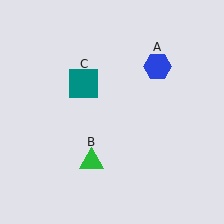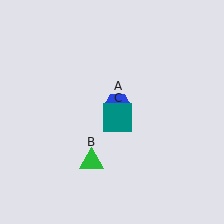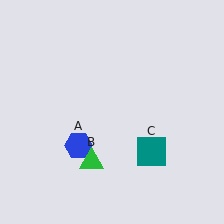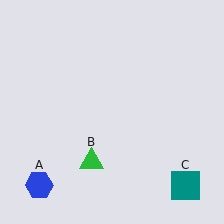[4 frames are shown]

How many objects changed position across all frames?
2 objects changed position: blue hexagon (object A), teal square (object C).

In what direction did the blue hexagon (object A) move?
The blue hexagon (object A) moved down and to the left.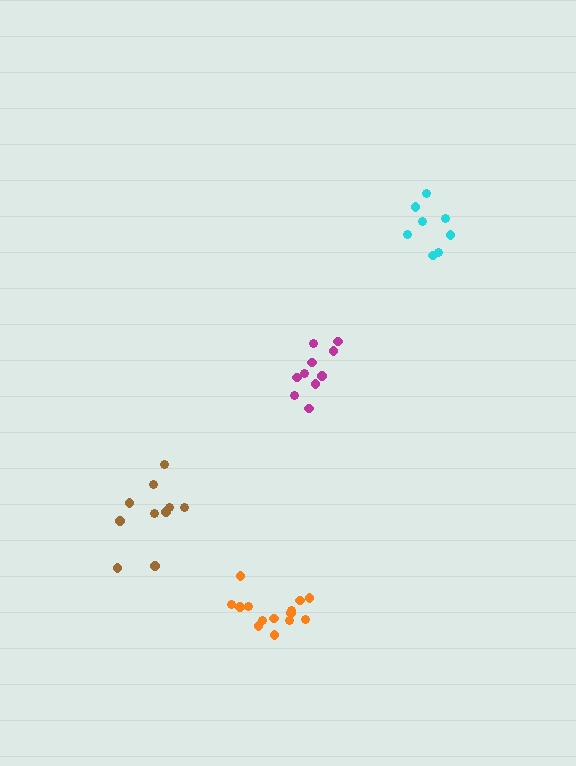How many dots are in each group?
Group 1: 10 dots, Group 2: 14 dots, Group 3: 8 dots, Group 4: 10 dots (42 total).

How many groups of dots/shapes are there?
There are 4 groups.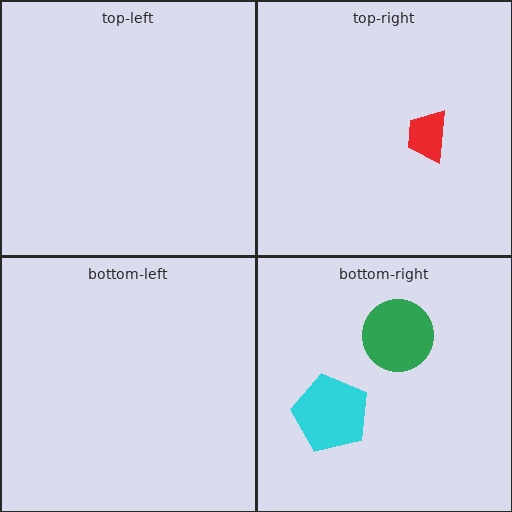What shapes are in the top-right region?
The red trapezoid.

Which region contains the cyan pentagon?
The bottom-right region.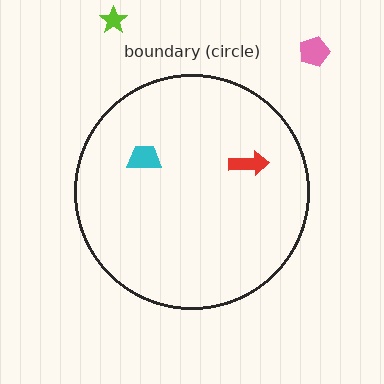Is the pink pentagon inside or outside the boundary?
Outside.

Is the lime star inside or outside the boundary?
Outside.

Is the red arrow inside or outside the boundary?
Inside.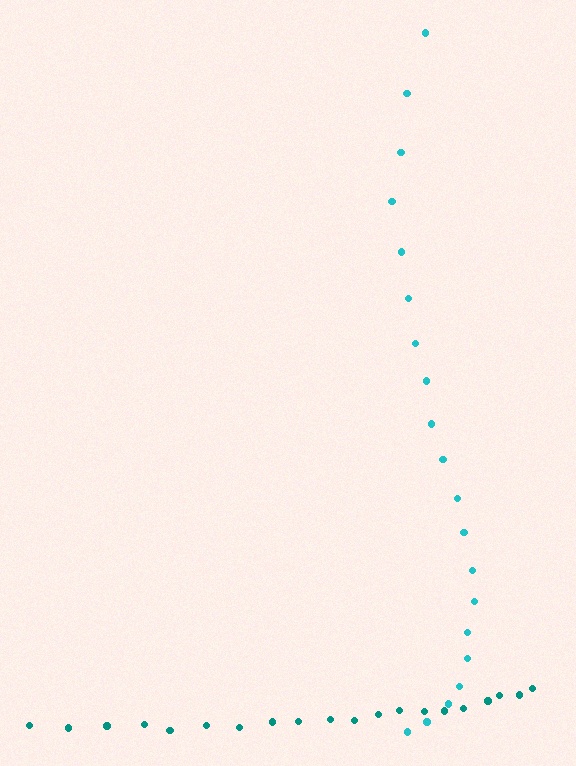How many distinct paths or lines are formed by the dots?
There are 2 distinct paths.